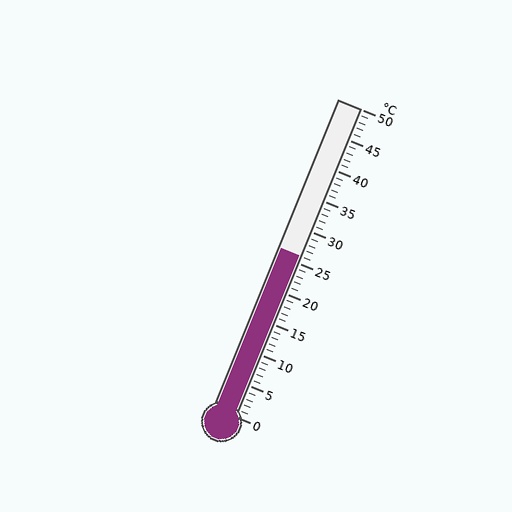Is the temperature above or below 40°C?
The temperature is below 40°C.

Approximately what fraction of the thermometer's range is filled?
The thermometer is filled to approximately 50% of its range.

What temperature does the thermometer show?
The thermometer shows approximately 26°C.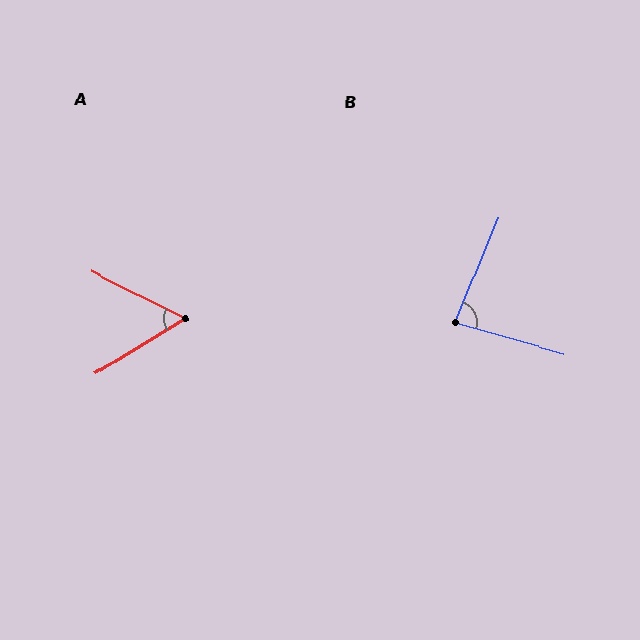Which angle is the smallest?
A, at approximately 58 degrees.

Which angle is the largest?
B, at approximately 84 degrees.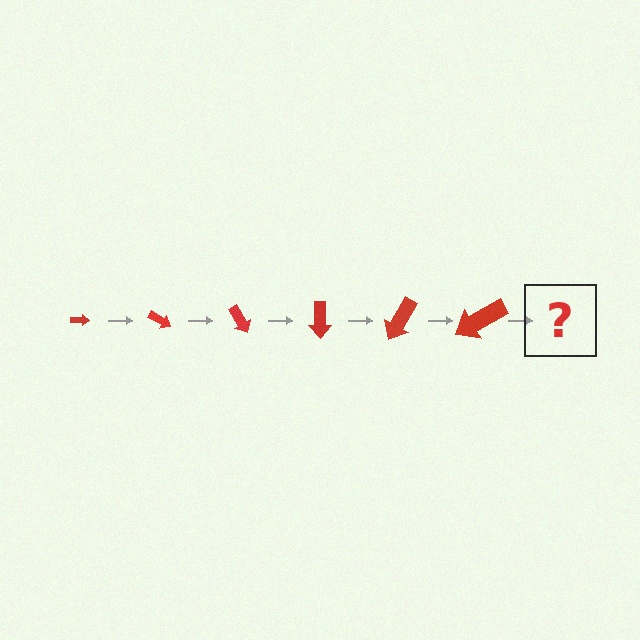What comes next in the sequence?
The next element should be an arrow, larger than the previous one and rotated 180 degrees from the start.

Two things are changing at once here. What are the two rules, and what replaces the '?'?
The two rules are that the arrow grows larger each step and it rotates 30 degrees each step. The '?' should be an arrow, larger than the previous one and rotated 180 degrees from the start.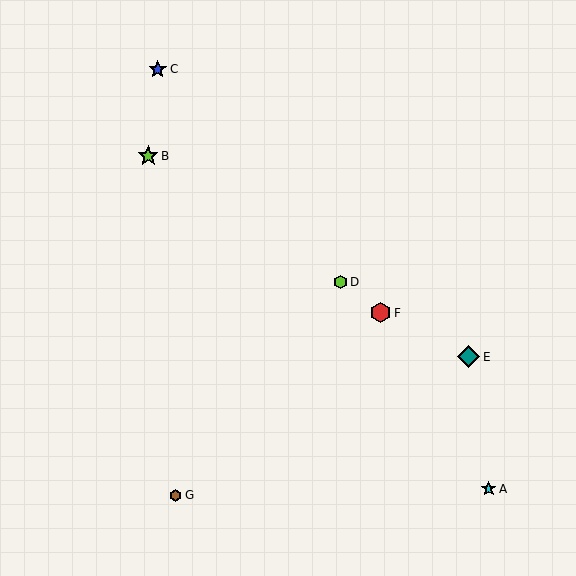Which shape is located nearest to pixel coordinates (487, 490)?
The cyan star (labeled A) at (489, 489) is nearest to that location.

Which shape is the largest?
The teal diamond (labeled E) is the largest.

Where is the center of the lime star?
The center of the lime star is at (148, 156).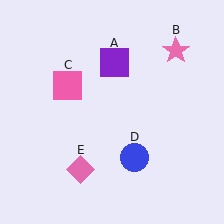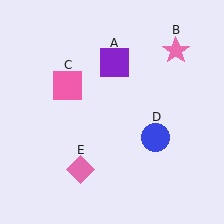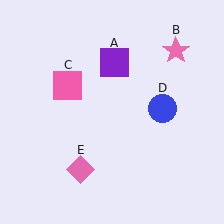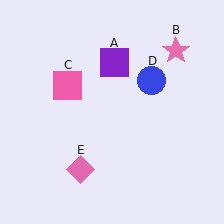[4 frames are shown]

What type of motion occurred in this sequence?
The blue circle (object D) rotated counterclockwise around the center of the scene.